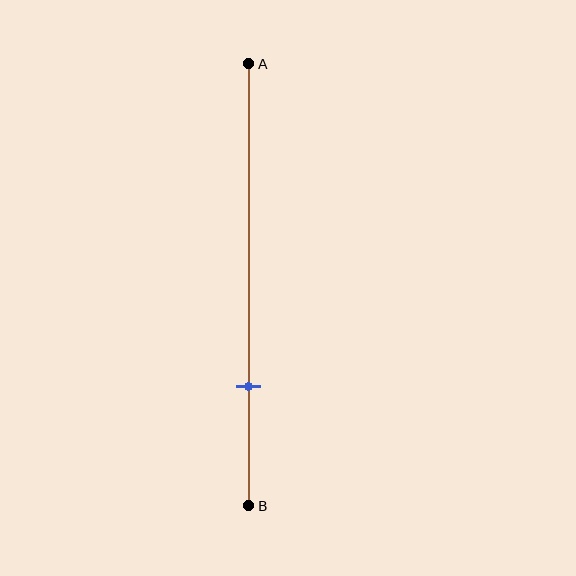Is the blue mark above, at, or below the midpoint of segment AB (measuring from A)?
The blue mark is below the midpoint of segment AB.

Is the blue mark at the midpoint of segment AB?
No, the mark is at about 75% from A, not at the 50% midpoint.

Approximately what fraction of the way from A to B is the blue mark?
The blue mark is approximately 75% of the way from A to B.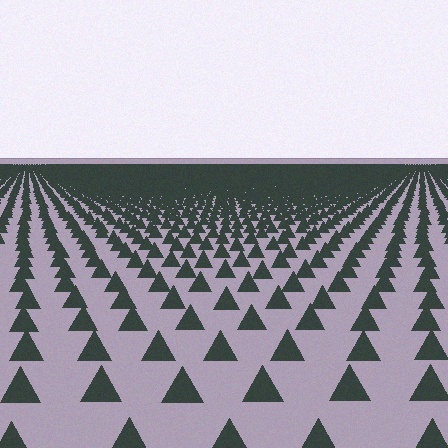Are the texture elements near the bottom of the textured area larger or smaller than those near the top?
Larger. Near the bottom, elements are closer to the viewer and appear at a bigger on-screen size.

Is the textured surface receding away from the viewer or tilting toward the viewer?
The surface is receding away from the viewer. Texture elements get smaller and denser toward the top.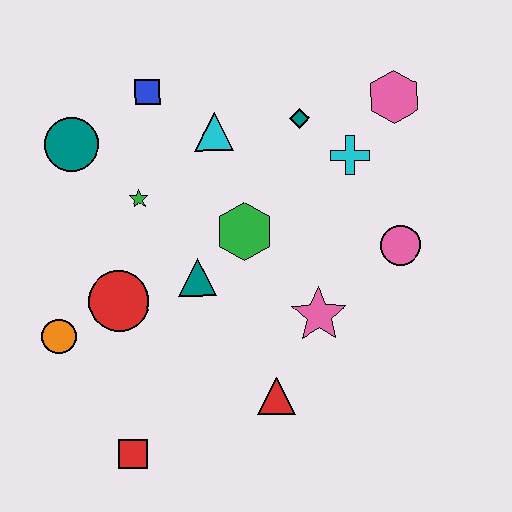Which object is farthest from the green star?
The pink hexagon is farthest from the green star.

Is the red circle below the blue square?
Yes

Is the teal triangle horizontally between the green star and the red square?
No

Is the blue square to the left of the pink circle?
Yes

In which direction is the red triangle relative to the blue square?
The red triangle is below the blue square.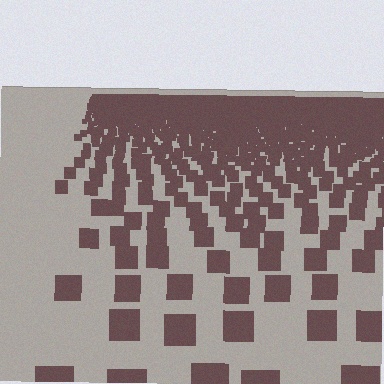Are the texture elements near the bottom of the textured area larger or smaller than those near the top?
Larger. Near the bottom, elements are closer to the viewer and appear at a bigger on-screen size.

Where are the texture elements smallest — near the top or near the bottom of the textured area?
Near the top.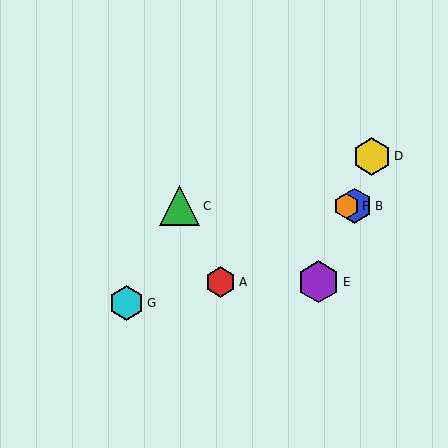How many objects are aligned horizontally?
3 objects (B, C, F) are aligned horizontally.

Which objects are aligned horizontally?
Objects B, C, F are aligned horizontally.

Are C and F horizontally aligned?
Yes, both are at y≈206.